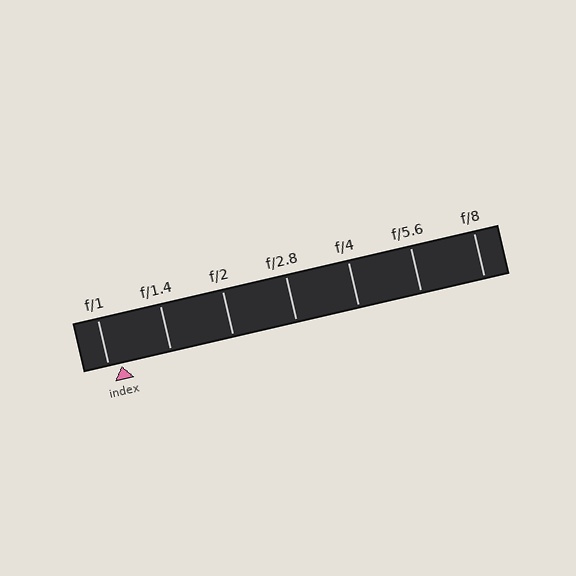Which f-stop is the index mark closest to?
The index mark is closest to f/1.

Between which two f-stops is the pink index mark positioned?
The index mark is between f/1 and f/1.4.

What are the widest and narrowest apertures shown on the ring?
The widest aperture shown is f/1 and the narrowest is f/8.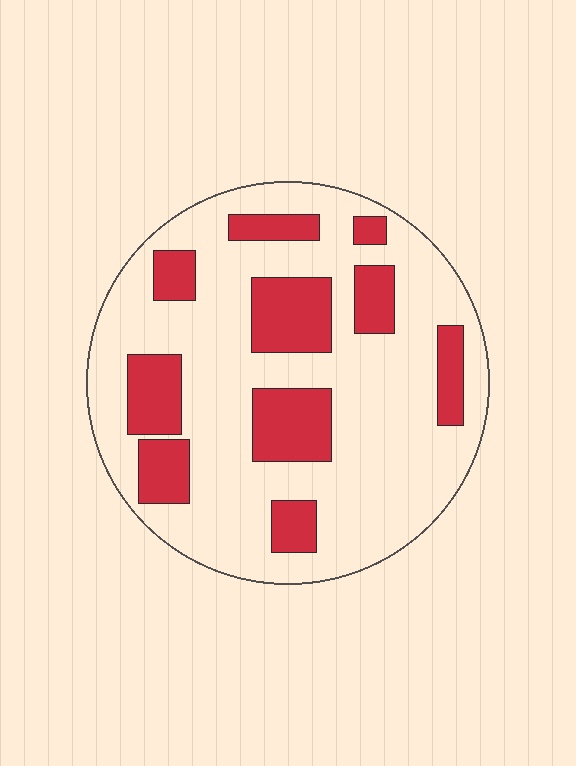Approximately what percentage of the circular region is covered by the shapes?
Approximately 25%.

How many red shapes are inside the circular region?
10.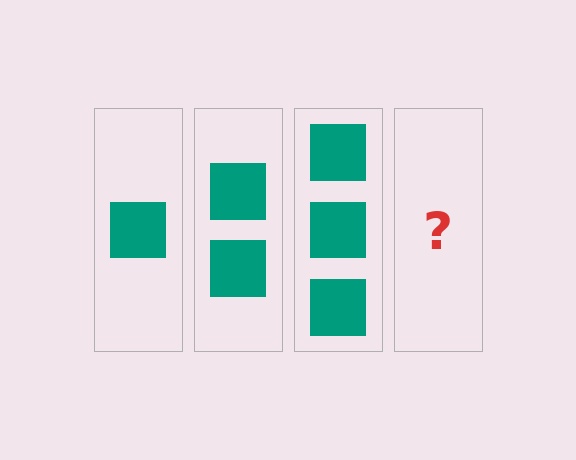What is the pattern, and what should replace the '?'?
The pattern is that each step adds one more square. The '?' should be 4 squares.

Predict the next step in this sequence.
The next step is 4 squares.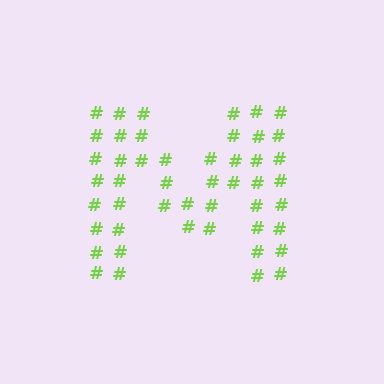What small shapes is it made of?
It is made of small hash symbols.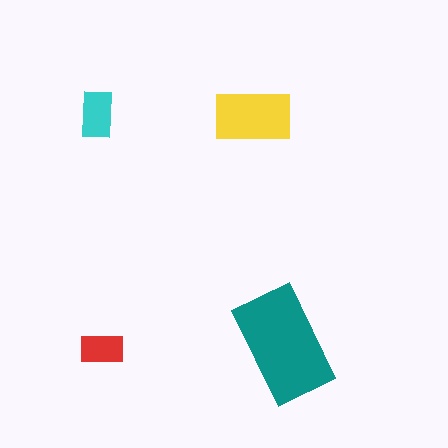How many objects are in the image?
There are 4 objects in the image.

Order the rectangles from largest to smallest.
the teal one, the yellow one, the cyan one, the red one.